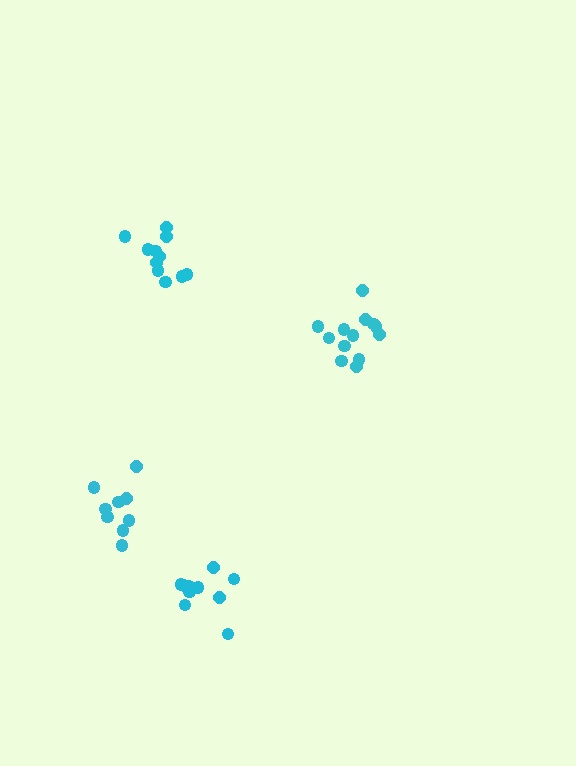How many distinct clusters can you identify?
There are 4 distinct clusters.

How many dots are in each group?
Group 1: 11 dots, Group 2: 13 dots, Group 3: 10 dots, Group 4: 9 dots (43 total).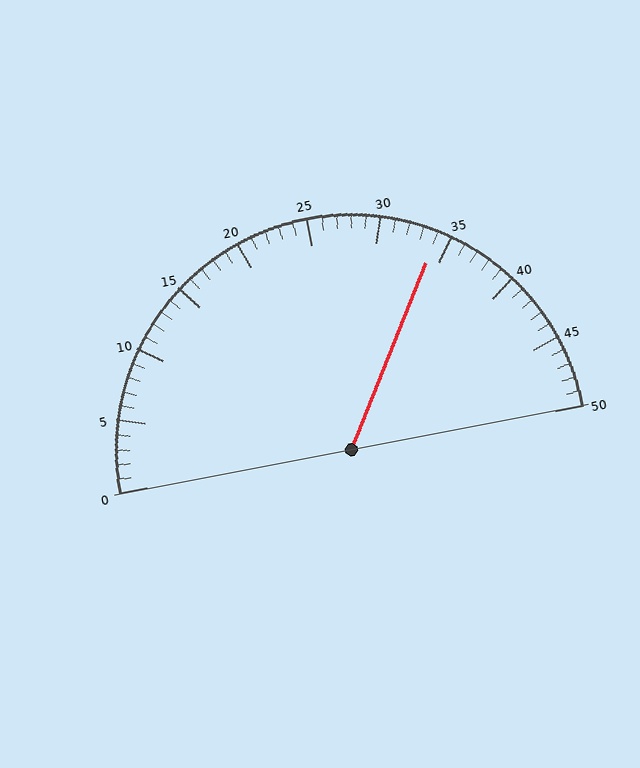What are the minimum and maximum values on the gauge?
The gauge ranges from 0 to 50.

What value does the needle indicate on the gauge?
The needle indicates approximately 34.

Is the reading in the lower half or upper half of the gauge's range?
The reading is in the upper half of the range (0 to 50).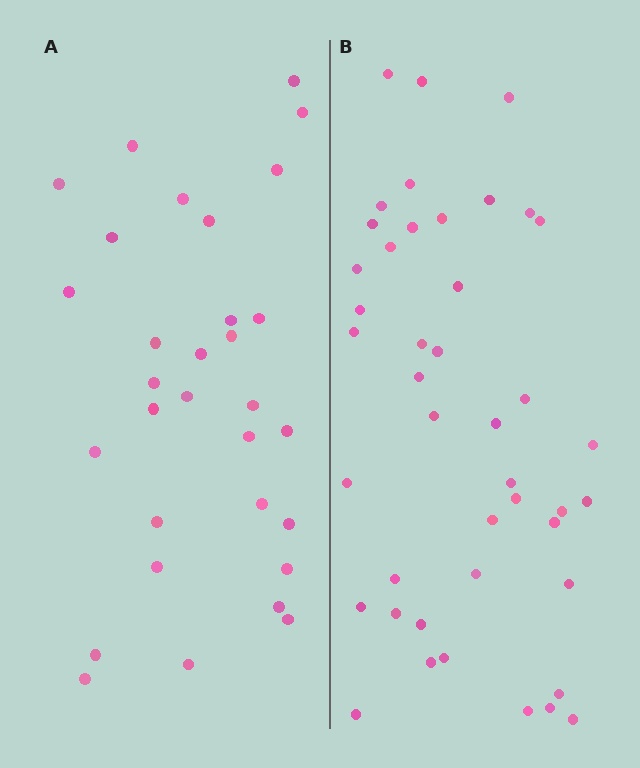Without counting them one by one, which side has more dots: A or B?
Region B (the right region) has more dots.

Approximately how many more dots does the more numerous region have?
Region B has roughly 12 or so more dots than region A.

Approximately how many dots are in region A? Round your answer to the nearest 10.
About 30 dots. (The exact count is 31, which rounds to 30.)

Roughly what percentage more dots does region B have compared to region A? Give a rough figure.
About 40% more.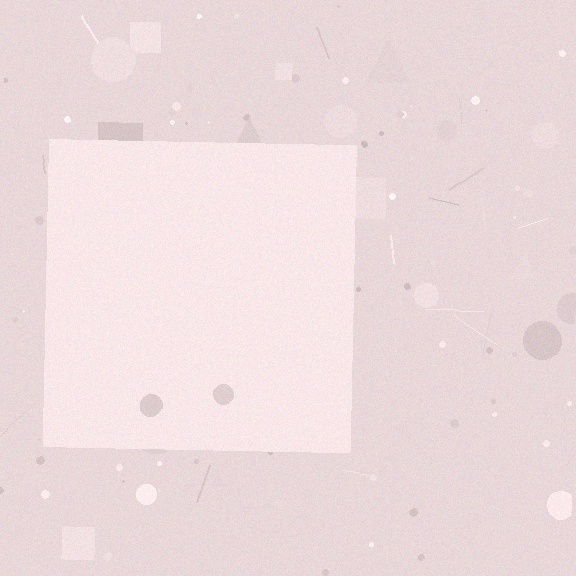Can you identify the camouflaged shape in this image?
The camouflaged shape is a square.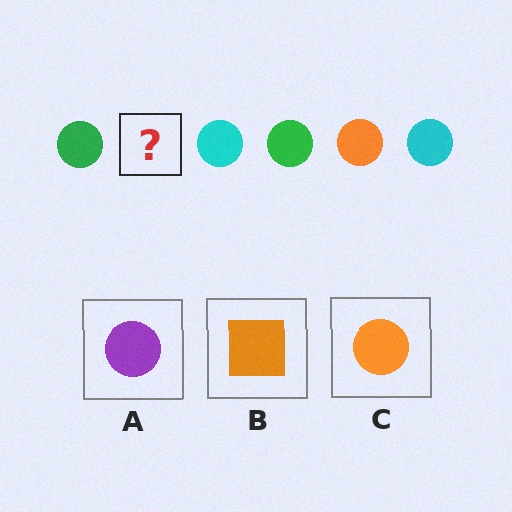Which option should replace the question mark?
Option C.